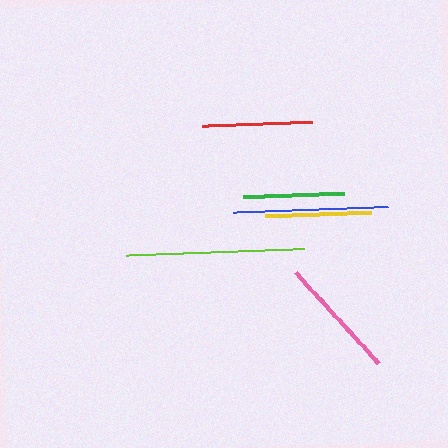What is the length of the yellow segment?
The yellow segment is approximately 105 pixels long.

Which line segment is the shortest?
The green line is the shortest at approximately 102 pixels.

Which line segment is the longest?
The lime line is the longest at approximately 178 pixels.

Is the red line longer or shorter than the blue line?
The blue line is longer than the red line.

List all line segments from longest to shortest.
From longest to shortest: lime, blue, pink, red, yellow, green.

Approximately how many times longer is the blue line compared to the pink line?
The blue line is approximately 1.3 times the length of the pink line.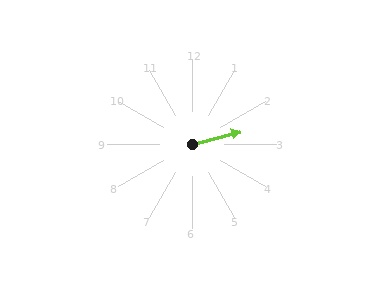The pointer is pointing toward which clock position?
Roughly 3 o'clock.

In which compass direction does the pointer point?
East.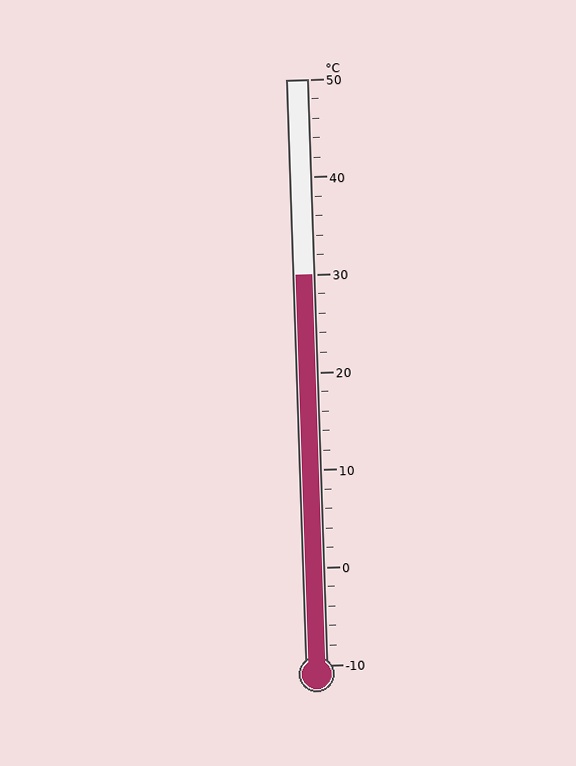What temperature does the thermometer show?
The thermometer shows approximately 30°C.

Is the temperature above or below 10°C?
The temperature is above 10°C.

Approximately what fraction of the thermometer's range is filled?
The thermometer is filled to approximately 65% of its range.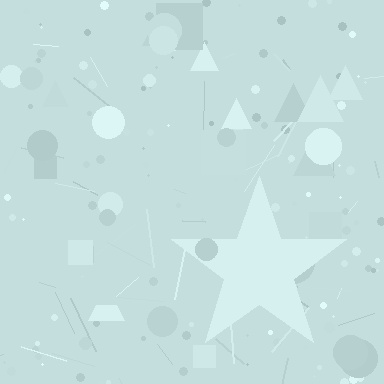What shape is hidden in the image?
A star is hidden in the image.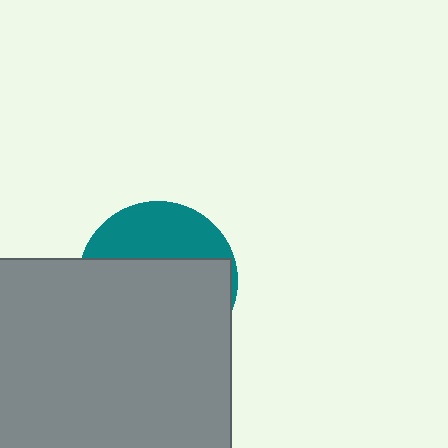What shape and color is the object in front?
The object in front is a gray square.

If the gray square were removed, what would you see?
You would see the complete teal circle.